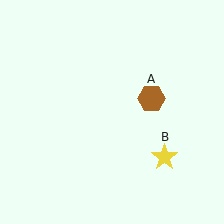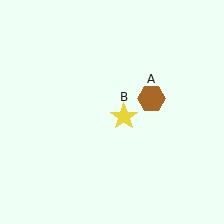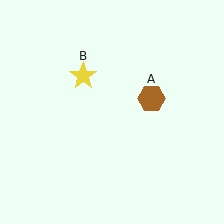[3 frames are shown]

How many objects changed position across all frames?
1 object changed position: yellow star (object B).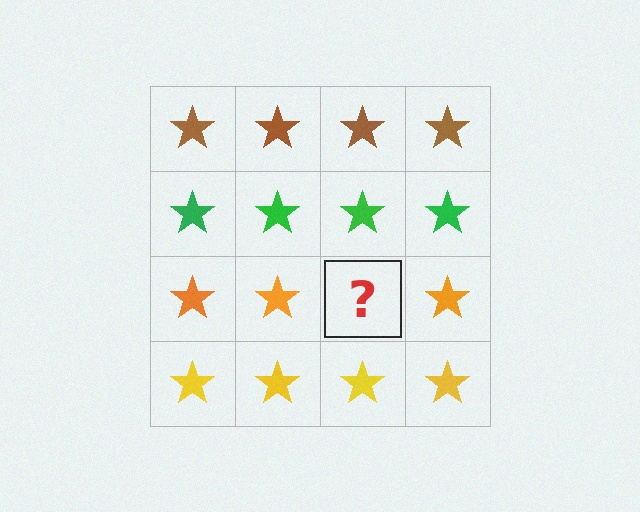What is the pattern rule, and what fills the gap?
The rule is that each row has a consistent color. The gap should be filled with an orange star.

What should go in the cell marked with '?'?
The missing cell should contain an orange star.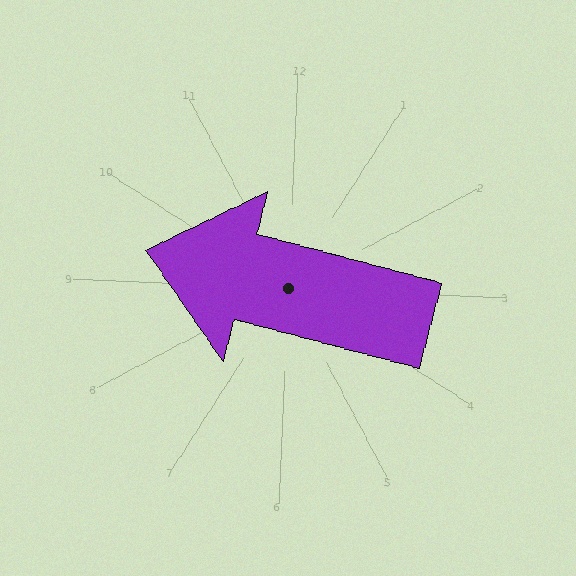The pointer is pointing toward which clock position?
Roughly 9 o'clock.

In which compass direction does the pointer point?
West.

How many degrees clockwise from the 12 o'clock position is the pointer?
Approximately 282 degrees.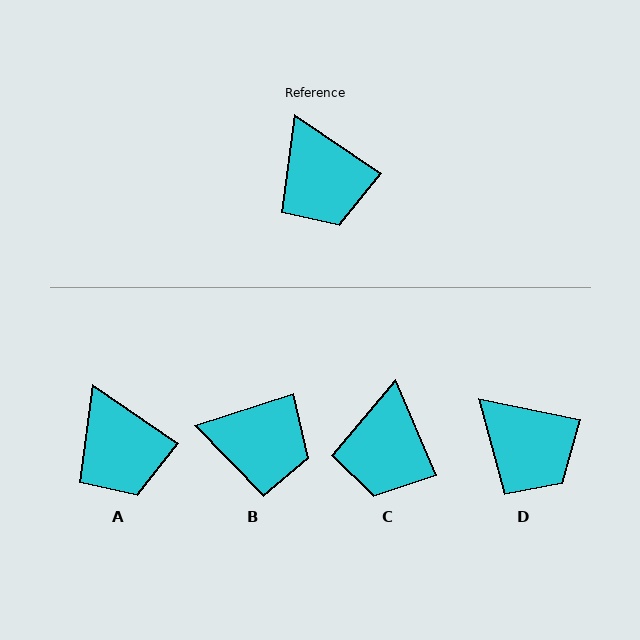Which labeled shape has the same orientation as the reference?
A.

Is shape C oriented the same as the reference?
No, it is off by about 33 degrees.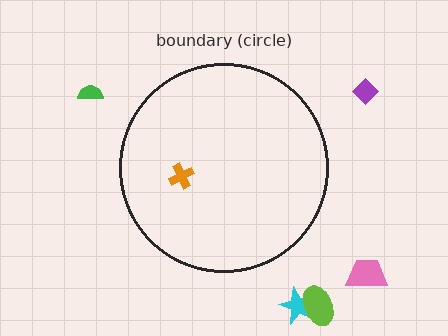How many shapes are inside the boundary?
1 inside, 5 outside.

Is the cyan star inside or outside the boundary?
Outside.